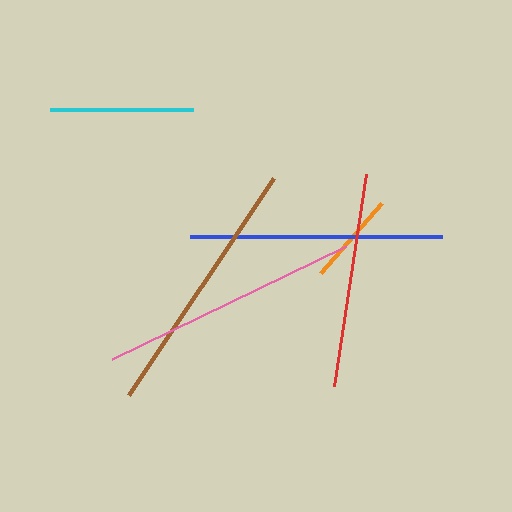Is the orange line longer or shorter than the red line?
The red line is longer than the orange line.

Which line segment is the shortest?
The orange line is the shortest at approximately 93 pixels.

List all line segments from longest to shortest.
From longest to shortest: brown, pink, blue, red, cyan, orange.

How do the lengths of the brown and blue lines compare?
The brown and blue lines are approximately the same length.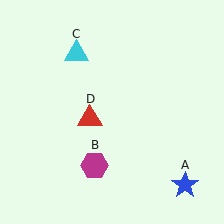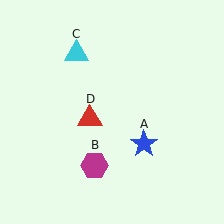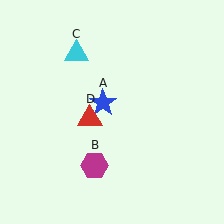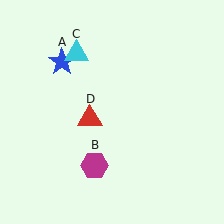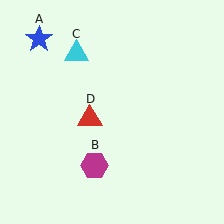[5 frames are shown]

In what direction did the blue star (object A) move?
The blue star (object A) moved up and to the left.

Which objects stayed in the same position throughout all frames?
Magenta hexagon (object B) and cyan triangle (object C) and red triangle (object D) remained stationary.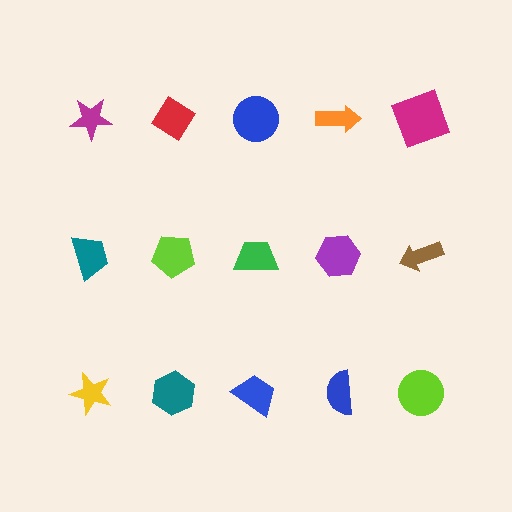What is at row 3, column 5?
A lime circle.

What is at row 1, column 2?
A red diamond.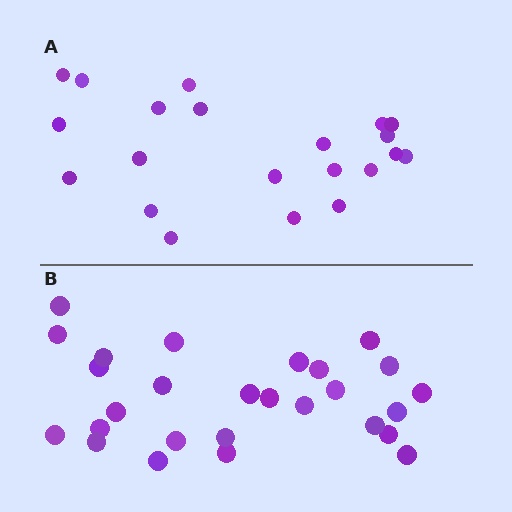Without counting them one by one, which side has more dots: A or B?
Region B (the bottom region) has more dots.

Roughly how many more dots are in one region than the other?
Region B has about 6 more dots than region A.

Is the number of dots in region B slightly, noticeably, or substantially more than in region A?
Region B has noticeably more, but not dramatically so. The ratio is roughly 1.3 to 1.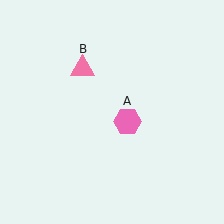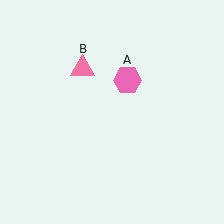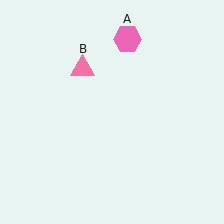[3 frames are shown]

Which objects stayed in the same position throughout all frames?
Pink triangle (object B) remained stationary.